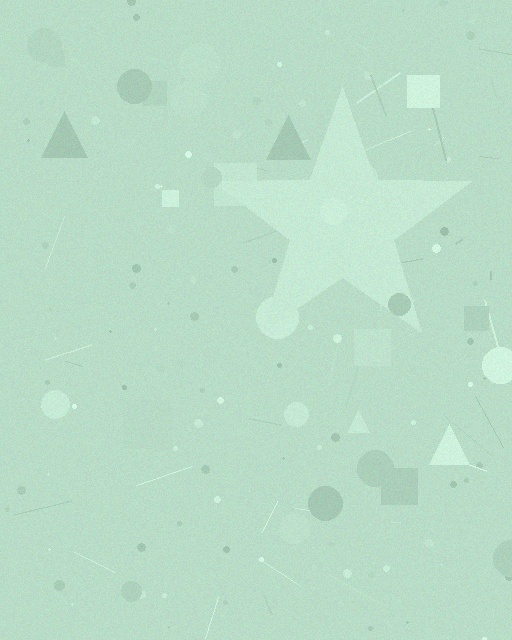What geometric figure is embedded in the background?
A star is embedded in the background.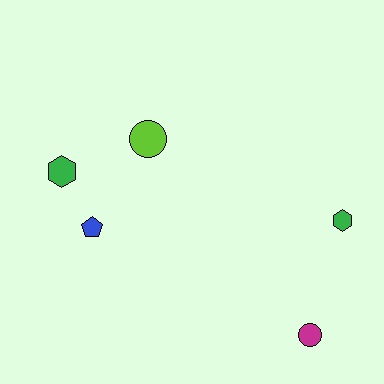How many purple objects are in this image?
There are no purple objects.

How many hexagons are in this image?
There are 2 hexagons.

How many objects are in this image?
There are 5 objects.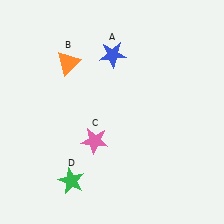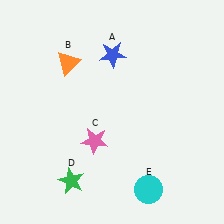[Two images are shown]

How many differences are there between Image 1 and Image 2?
There is 1 difference between the two images.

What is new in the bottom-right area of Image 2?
A cyan circle (E) was added in the bottom-right area of Image 2.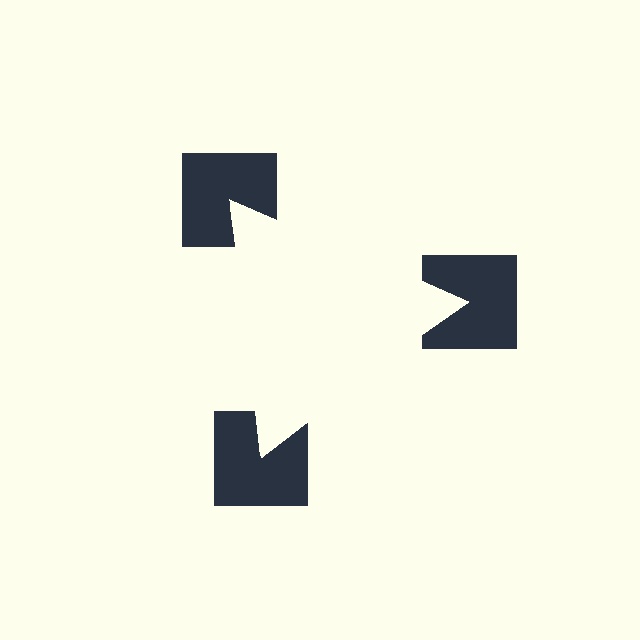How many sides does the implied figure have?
3 sides.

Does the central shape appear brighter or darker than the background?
It typically appears slightly brighter than the background, even though no actual brightness change is drawn.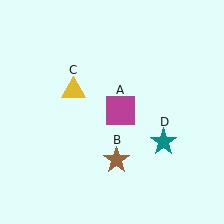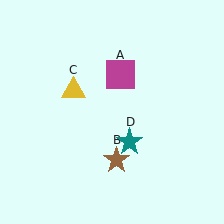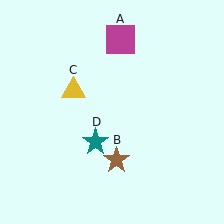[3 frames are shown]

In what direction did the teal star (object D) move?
The teal star (object D) moved left.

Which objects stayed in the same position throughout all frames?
Brown star (object B) and yellow triangle (object C) remained stationary.